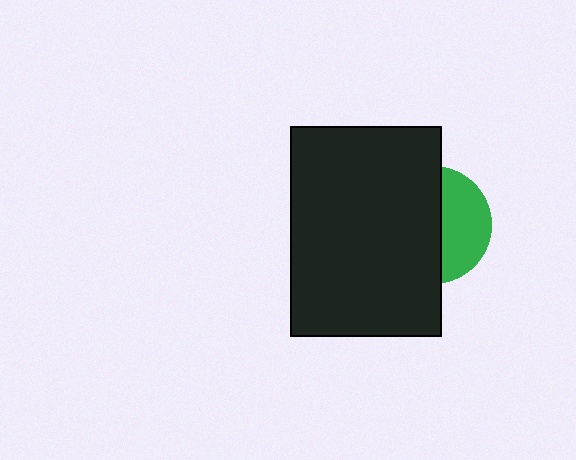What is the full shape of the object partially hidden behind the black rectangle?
The partially hidden object is a green circle.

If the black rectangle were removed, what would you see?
You would see the complete green circle.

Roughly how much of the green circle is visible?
A small part of it is visible (roughly 41%).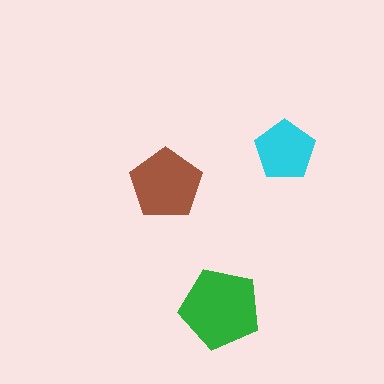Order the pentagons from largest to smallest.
the green one, the brown one, the cyan one.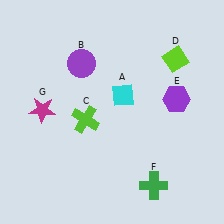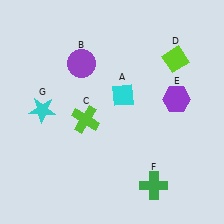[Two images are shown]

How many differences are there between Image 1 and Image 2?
There is 1 difference between the two images.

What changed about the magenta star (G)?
In Image 1, G is magenta. In Image 2, it changed to cyan.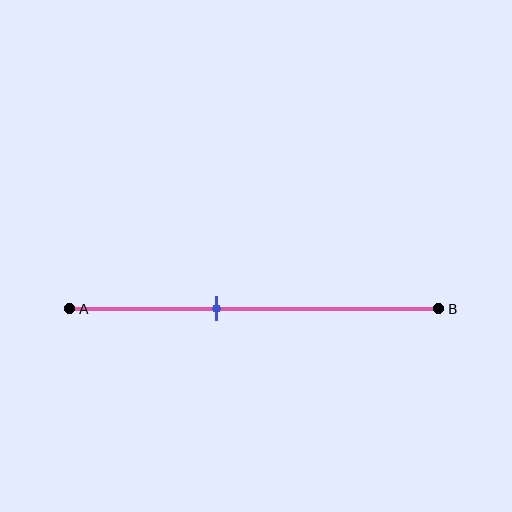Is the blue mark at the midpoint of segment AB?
No, the mark is at about 40% from A, not at the 50% midpoint.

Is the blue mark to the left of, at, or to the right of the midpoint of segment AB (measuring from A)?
The blue mark is to the left of the midpoint of segment AB.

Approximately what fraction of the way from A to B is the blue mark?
The blue mark is approximately 40% of the way from A to B.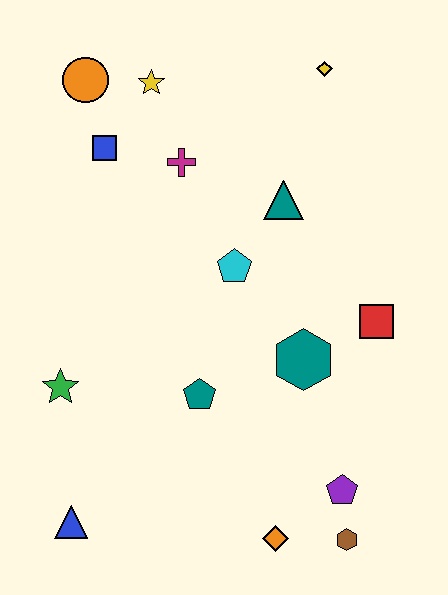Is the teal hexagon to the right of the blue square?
Yes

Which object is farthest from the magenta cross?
The brown hexagon is farthest from the magenta cross.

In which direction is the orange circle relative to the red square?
The orange circle is to the left of the red square.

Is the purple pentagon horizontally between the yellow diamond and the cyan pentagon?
No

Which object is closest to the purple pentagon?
The brown hexagon is closest to the purple pentagon.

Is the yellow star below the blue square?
No